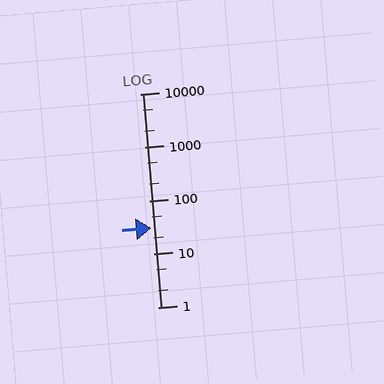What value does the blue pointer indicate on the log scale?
The pointer indicates approximately 30.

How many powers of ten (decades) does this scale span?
The scale spans 4 decades, from 1 to 10000.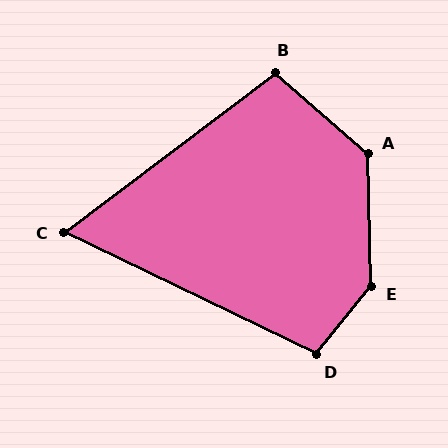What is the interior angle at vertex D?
Approximately 103 degrees (obtuse).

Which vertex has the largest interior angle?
E, at approximately 140 degrees.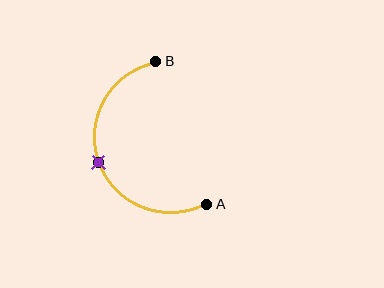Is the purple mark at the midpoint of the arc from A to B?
Yes. The purple mark lies on the arc at equal arc-length from both A and B — it is the arc midpoint.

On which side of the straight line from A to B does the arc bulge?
The arc bulges to the left of the straight line connecting A and B.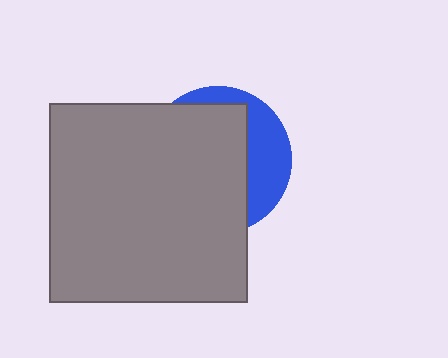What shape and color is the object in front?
The object in front is a gray square.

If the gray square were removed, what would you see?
You would see the complete blue circle.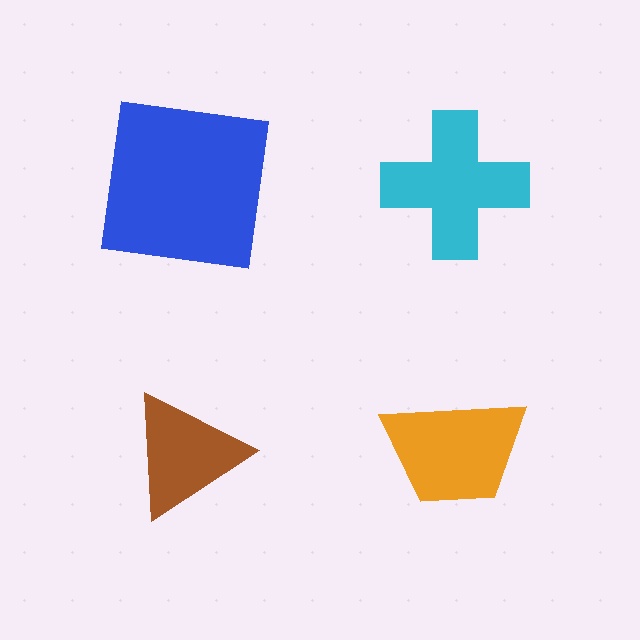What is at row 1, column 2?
A cyan cross.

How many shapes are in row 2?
2 shapes.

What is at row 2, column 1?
A brown triangle.